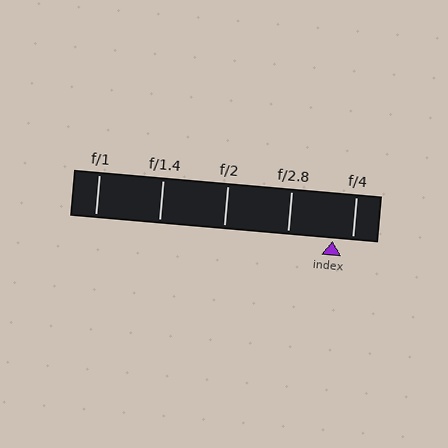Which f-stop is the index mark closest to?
The index mark is closest to f/4.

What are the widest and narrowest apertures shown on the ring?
The widest aperture shown is f/1 and the narrowest is f/4.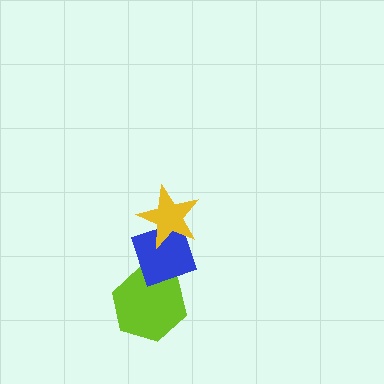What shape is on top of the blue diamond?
The yellow star is on top of the blue diamond.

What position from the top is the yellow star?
The yellow star is 1st from the top.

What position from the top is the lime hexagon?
The lime hexagon is 3rd from the top.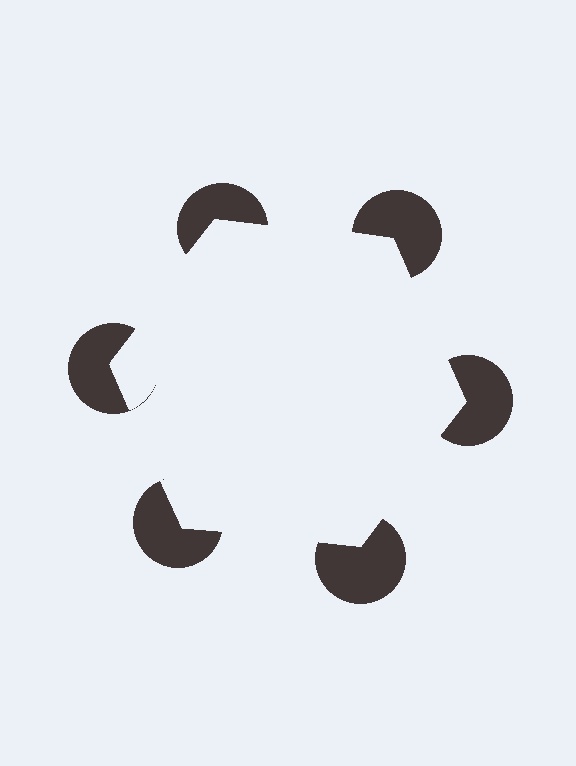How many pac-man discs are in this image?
There are 6 — one at each vertex of the illusory hexagon.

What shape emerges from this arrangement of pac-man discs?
An illusory hexagon — its edges are inferred from the aligned wedge cuts in the pac-man discs, not physically drawn.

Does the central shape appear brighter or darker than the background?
It typically appears slightly brighter than the background, even though no actual brightness change is drawn.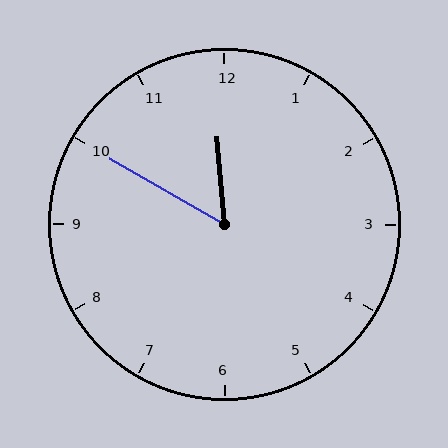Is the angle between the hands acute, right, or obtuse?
It is acute.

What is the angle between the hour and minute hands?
Approximately 55 degrees.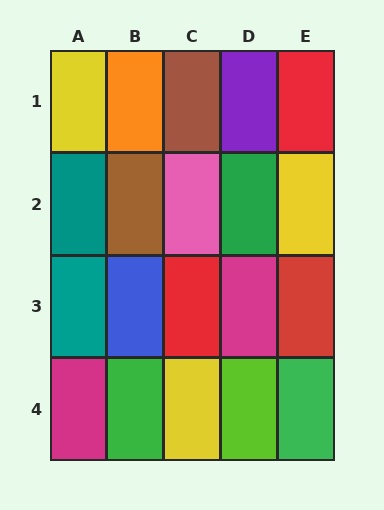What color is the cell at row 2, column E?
Yellow.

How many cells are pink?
1 cell is pink.